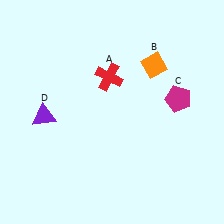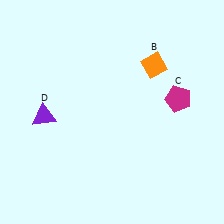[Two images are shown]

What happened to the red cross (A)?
The red cross (A) was removed in Image 2. It was in the top-left area of Image 1.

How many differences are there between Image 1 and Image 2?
There is 1 difference between the two images.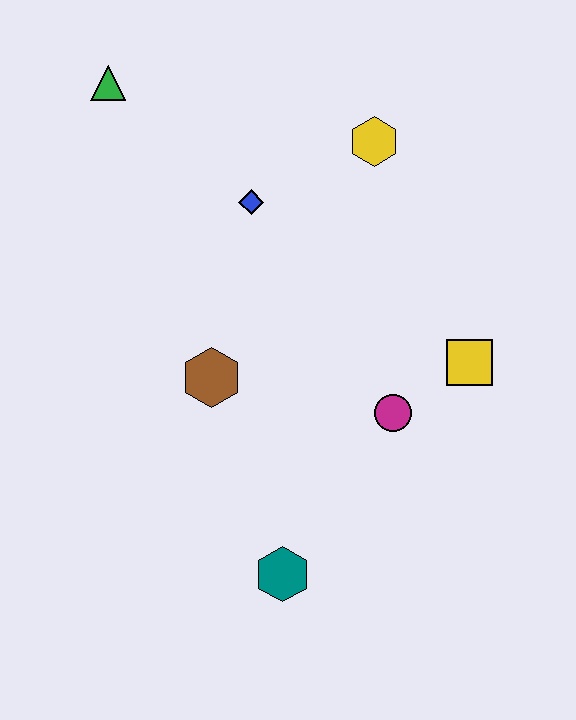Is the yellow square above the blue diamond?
No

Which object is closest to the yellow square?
The magenta circle is closest to the yellow square.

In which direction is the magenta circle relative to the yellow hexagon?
The magenta circle is below the yellow hexagon.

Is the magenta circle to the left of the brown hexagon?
No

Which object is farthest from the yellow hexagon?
The teal hexagon is farthest from the yellow hexagon.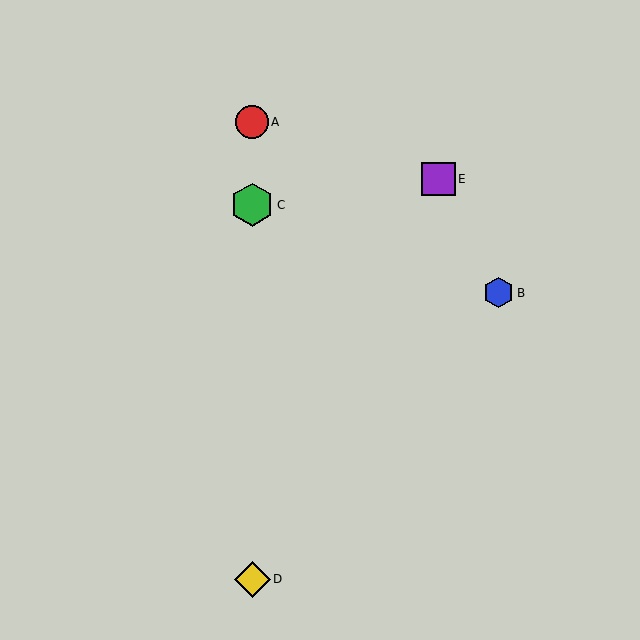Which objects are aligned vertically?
Objects A, C, D are aligned vertically.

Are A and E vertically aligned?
No, A is at x≈252 and E is at x≈439.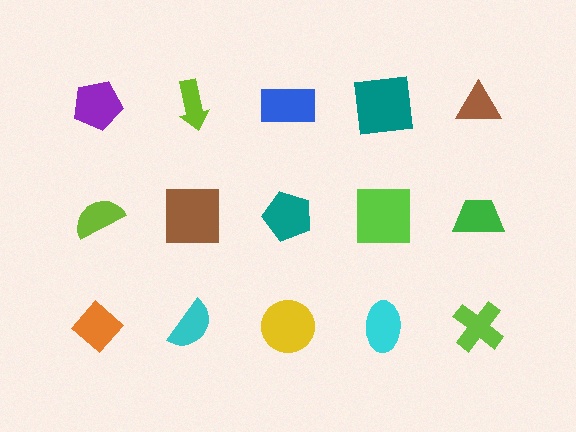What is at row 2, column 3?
A teal pentagon.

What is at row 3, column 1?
An orange diamond.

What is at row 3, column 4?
A cyan ellipse.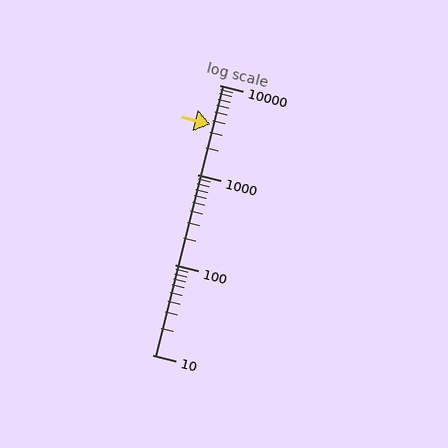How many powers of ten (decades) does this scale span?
The scale spans 3 decades, from 10 to 10000.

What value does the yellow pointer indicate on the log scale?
The pointer indicates approximately 3700.